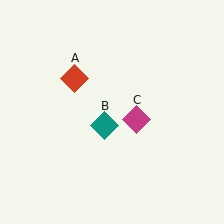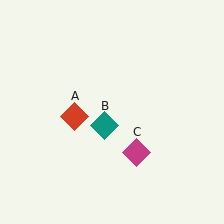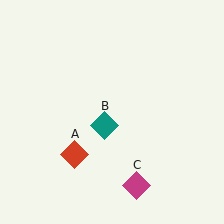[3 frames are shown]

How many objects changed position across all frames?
2 objects changed position: red diamond (object A), magenta diamond (object C).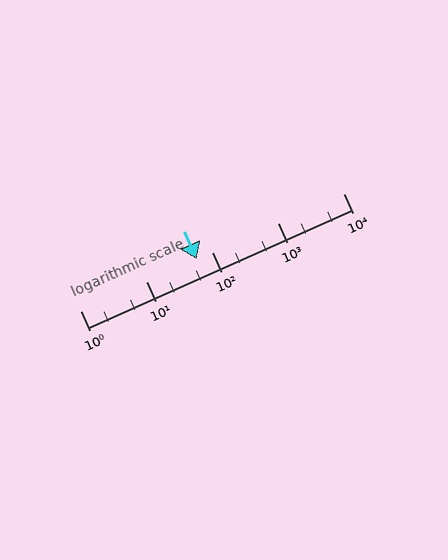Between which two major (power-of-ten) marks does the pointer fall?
The pointer is between 10 and 100.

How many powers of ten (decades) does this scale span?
The scale spans 4 decades, from 1 to 10000.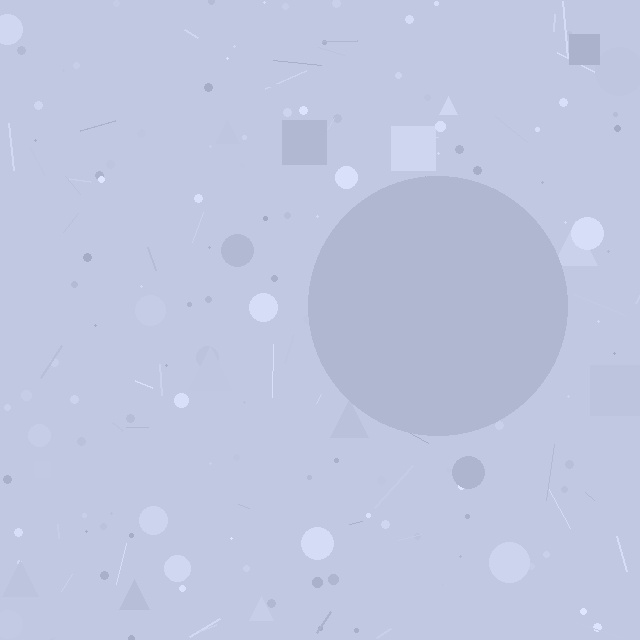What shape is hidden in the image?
A circle is hidden in the image.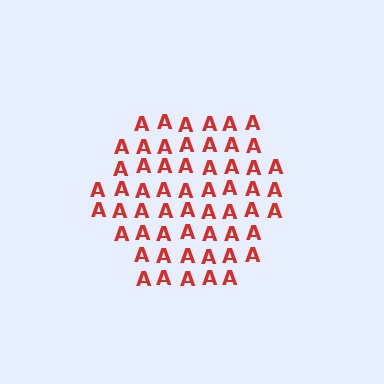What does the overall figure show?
The overall figure shows a hexagon.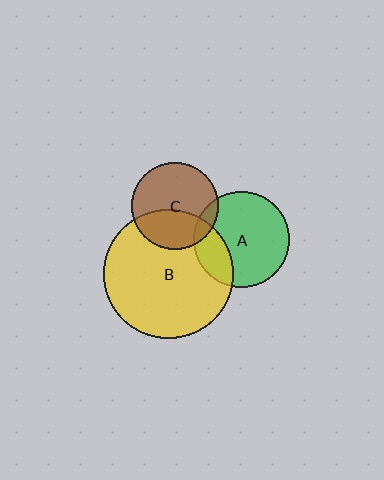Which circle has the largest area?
Circle B (yellow).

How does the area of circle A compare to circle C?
Approximately 1.2 times.